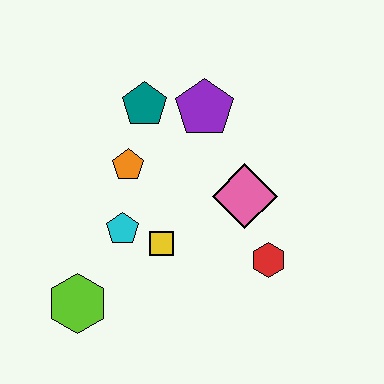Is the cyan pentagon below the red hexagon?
No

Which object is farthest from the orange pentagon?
The red hexagon is farthest from the orange pentagon.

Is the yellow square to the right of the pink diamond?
No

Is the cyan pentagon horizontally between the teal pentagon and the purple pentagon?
No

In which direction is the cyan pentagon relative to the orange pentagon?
The cyan pentagon is below the orange pentagon.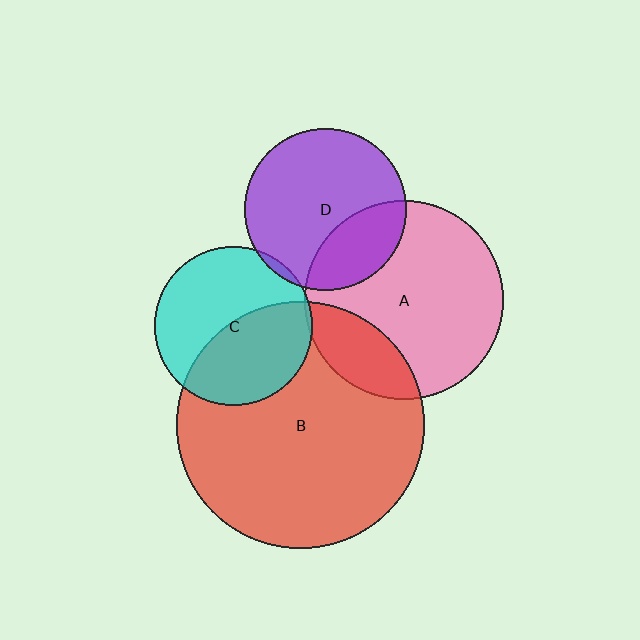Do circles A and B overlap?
Yes.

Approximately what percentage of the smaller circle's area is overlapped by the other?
Approximately 20%.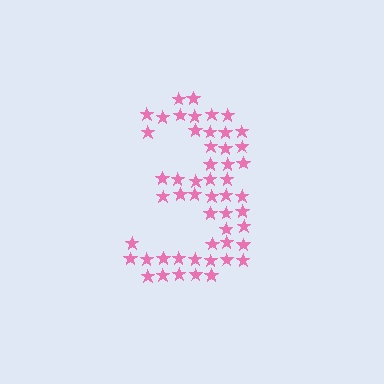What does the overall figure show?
The overall figure shows the digit 3.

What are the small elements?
The small elements are stars.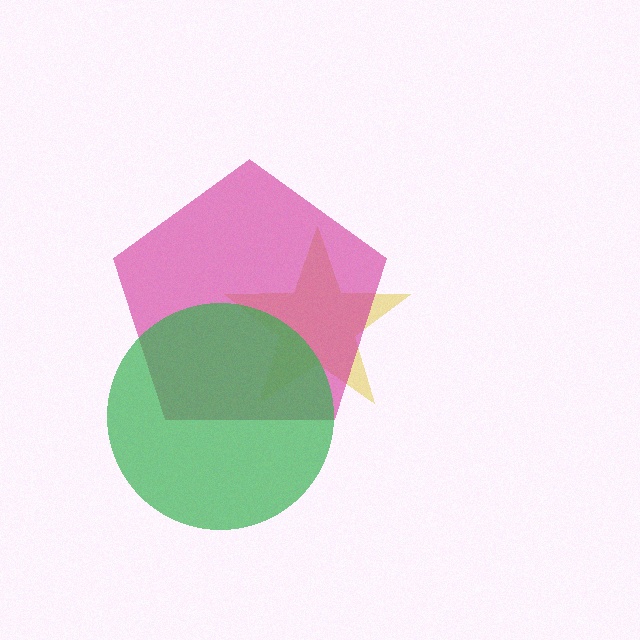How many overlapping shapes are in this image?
There are 3 overlapping shapes in the image.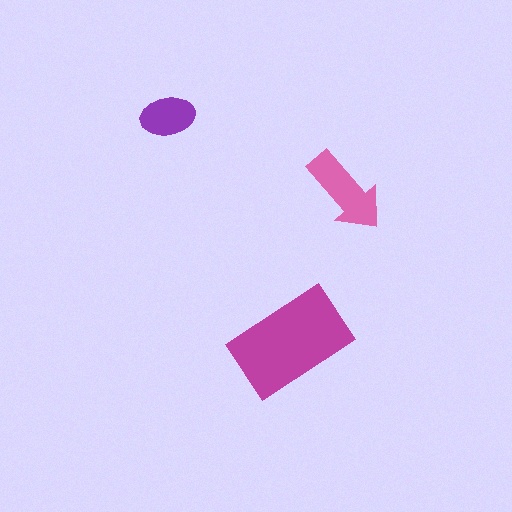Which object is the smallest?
The purple ellipse.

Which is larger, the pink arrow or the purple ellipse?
The pink arrow.